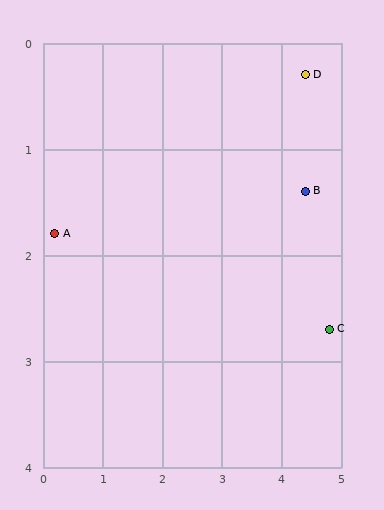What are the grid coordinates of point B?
Point B is at approximately (4.4, 1.4).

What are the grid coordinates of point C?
Point C is at approximately (4.8, 2.7).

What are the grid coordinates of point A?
Point A is at approximately (0.2, 1.8).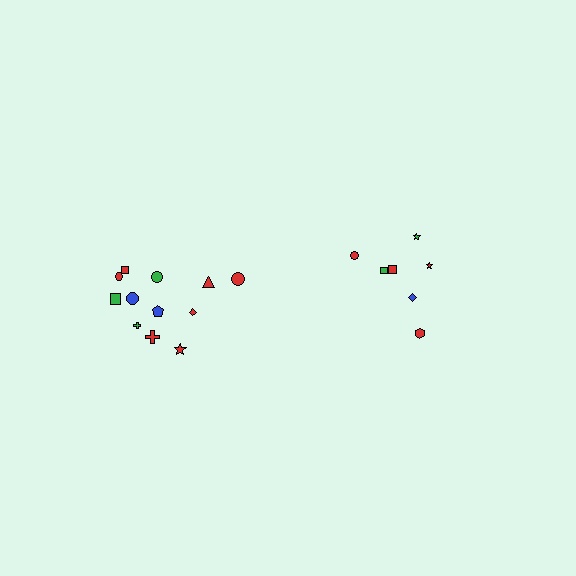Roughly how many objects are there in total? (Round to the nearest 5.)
Roughly 20 objects in total.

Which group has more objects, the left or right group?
The left group.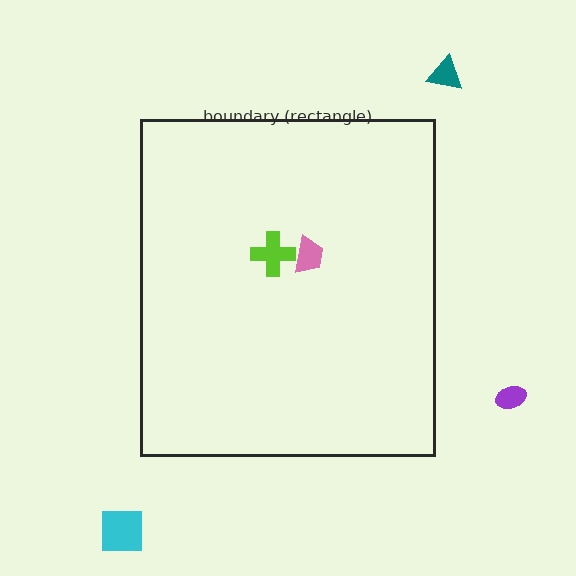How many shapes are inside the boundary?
2 inside, 3 outside.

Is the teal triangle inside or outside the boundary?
Outside.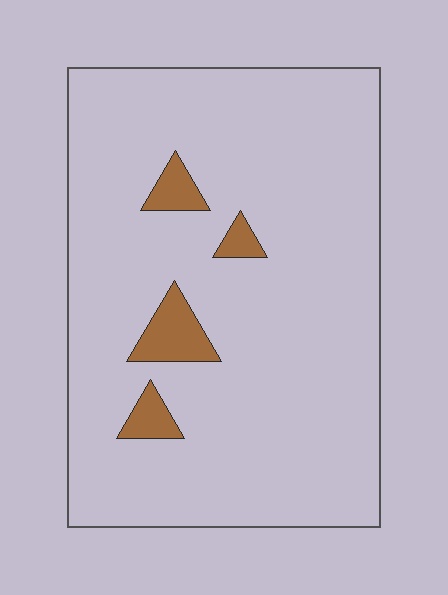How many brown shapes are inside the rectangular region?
4.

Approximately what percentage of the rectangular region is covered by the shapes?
Approximately 5%.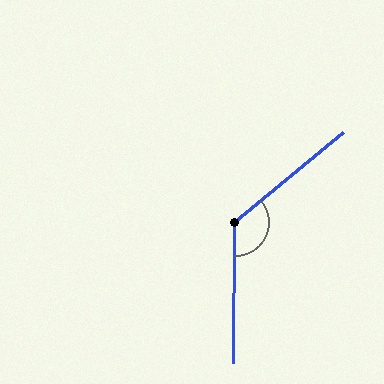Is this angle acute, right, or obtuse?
It is obtuse.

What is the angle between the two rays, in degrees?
Approximately 130 degrees.